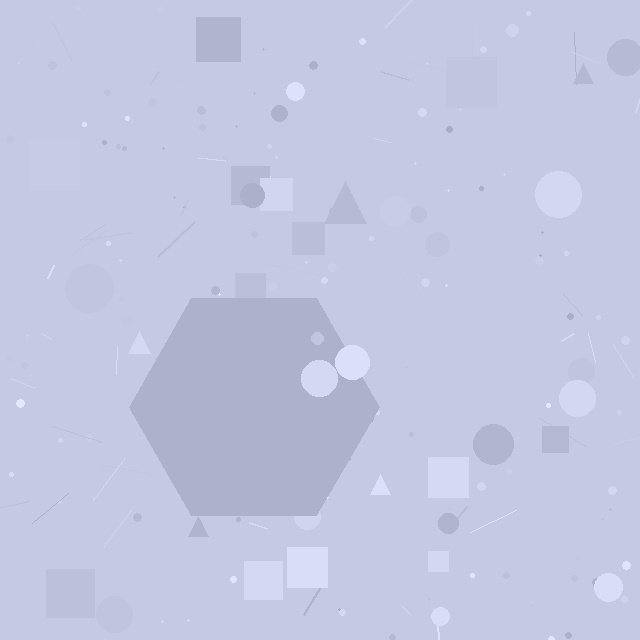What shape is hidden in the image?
A hexagon is hidden in the image.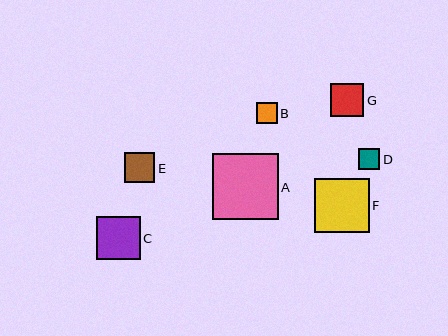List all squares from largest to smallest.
From largest to smallest: A, F, C, G, E, D, B.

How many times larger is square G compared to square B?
Square G is approximately 1.6 times the size of square B.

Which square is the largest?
Square A is the largest with a size of approximately 66 pixels.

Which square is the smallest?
Square B is the smallest with a size of approximately 21 pixels.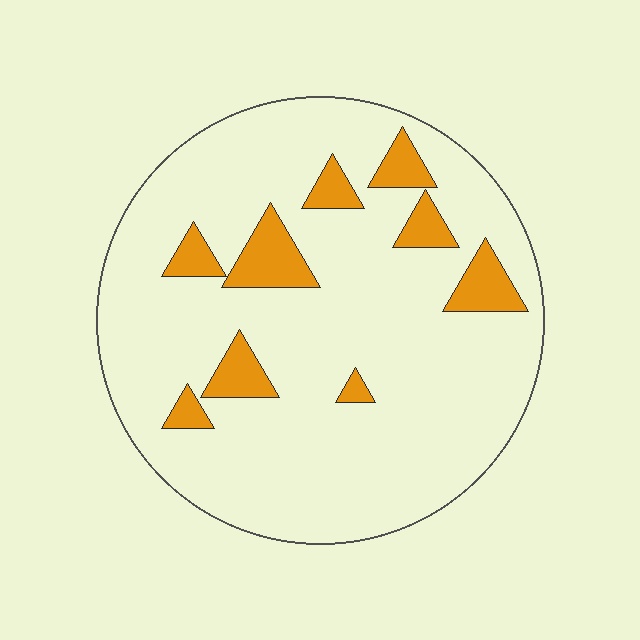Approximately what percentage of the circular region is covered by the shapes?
Approximately 15%.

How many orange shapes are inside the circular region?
9.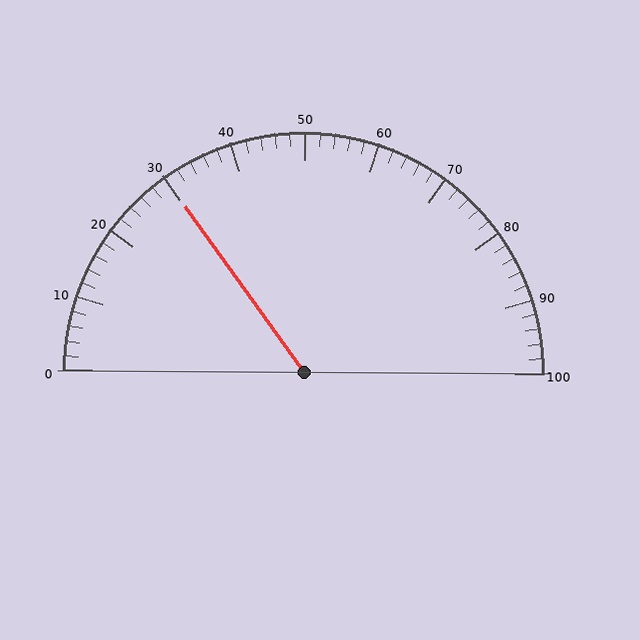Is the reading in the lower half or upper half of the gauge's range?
The reading is in the lower half of the range (0 to 100).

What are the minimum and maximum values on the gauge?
The gauge ranges from 0 to 100.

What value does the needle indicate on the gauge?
The needle indicates approximately 30.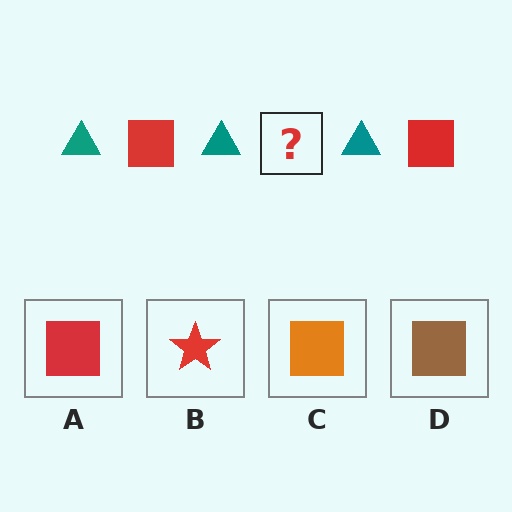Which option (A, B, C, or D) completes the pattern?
A.